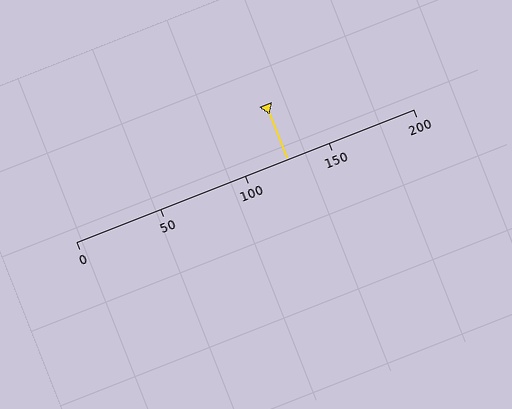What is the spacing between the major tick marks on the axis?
The major ticks are spaced 50 apart.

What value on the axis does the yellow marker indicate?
The marker indicates approximately 125.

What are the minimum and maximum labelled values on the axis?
The axis runs from 0 to 200.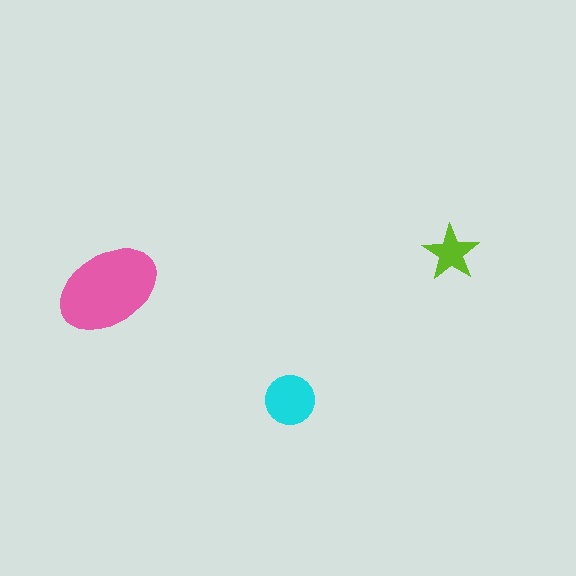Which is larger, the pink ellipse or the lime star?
The pink ellipse.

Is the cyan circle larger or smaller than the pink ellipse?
Smaller.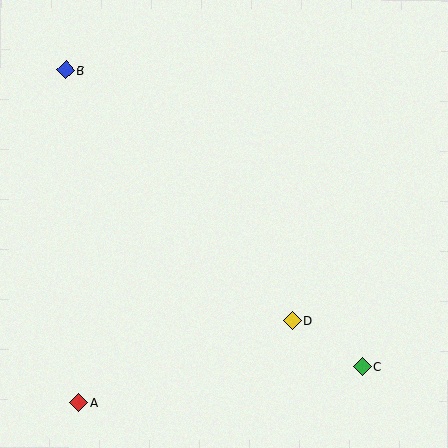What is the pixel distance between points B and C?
The distance between B and C is 419 pixels.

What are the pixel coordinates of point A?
Point A is at (79, 402).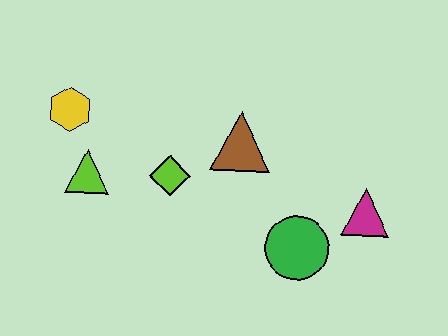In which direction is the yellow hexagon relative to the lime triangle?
The yellow hexagon is above the lime triangle.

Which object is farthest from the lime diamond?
The magenta triangle is farthest from the lime diamond.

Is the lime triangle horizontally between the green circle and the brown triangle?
No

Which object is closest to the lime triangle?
The yellow hexagon is closest to the lime triangle.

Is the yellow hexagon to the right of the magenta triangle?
No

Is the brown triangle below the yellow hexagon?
Yes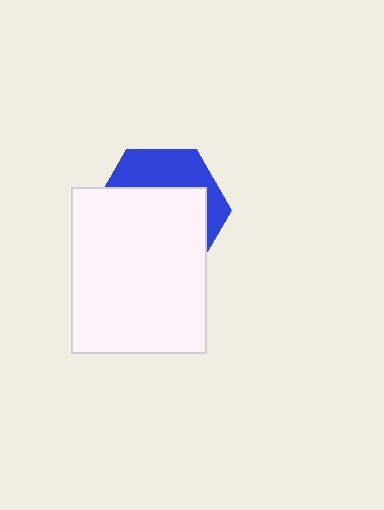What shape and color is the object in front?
The object in front is a white rectangle.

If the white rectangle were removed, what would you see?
You would see the complete blue hexagon.